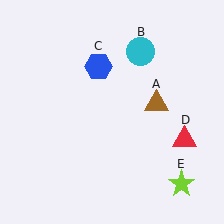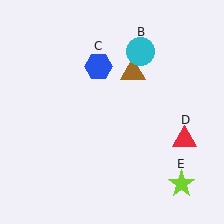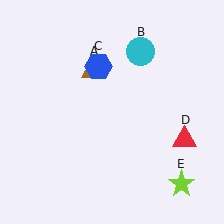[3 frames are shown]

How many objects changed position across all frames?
1 object changed position: brown triangle (object A).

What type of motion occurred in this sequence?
The brown triangle (object A) rotated counterclockwise around the center of the scene.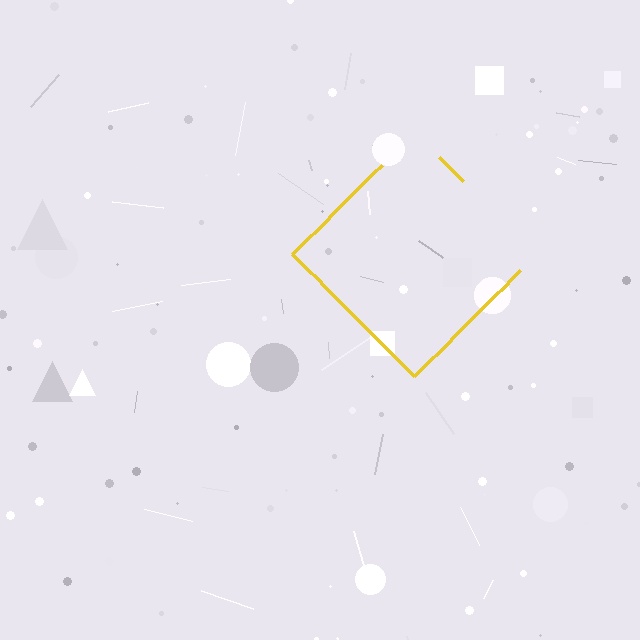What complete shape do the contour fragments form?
The contour fragments form a diamond.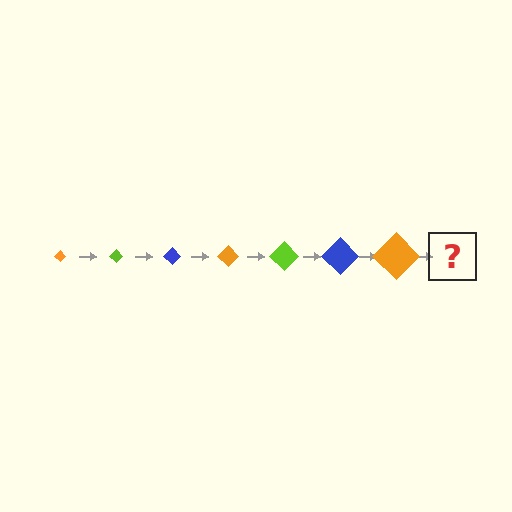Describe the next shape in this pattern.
It should be a lime diamond, larger than the previous one.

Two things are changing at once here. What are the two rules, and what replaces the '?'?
The two rules are that the diamond grows larger each step and the color cycles through orange, lime, and blue. The '?' should be a lime diamond, larger than the previous one.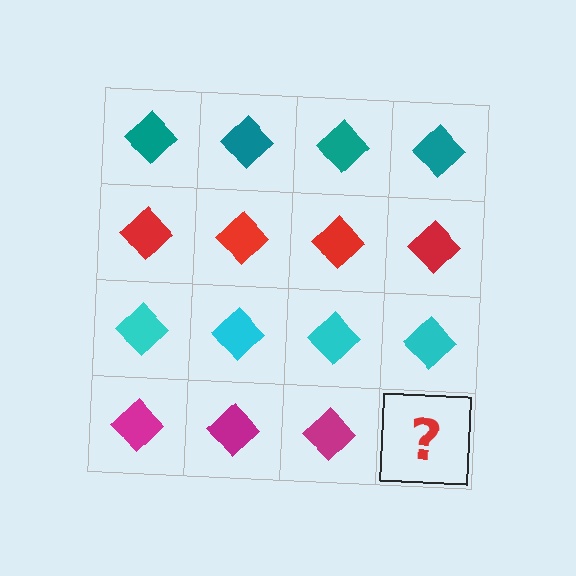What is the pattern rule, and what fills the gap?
The rule is that each row has a consistent color. The gap should be filled with a magenta diamond.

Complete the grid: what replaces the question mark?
The question mark should be replaced with a magenta diamond.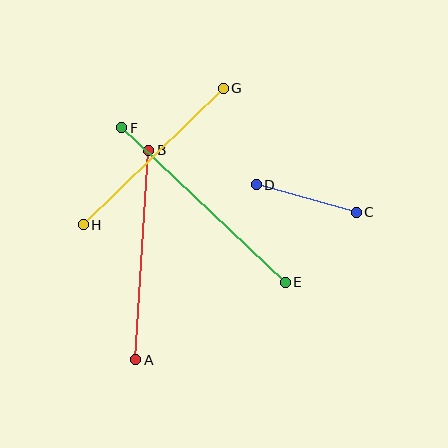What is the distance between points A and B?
The distance is approximately 210 pixels.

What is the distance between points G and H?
The distance is approximately 195 pixels.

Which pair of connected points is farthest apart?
Points E and F are farthest apart.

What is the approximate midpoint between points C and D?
The midpoint is at approximately (306, 198) pixels.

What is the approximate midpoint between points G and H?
The midpoint is at approximately (153, 157) pixels.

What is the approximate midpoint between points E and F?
The midpoint is at approximately (204, 205) pixels.